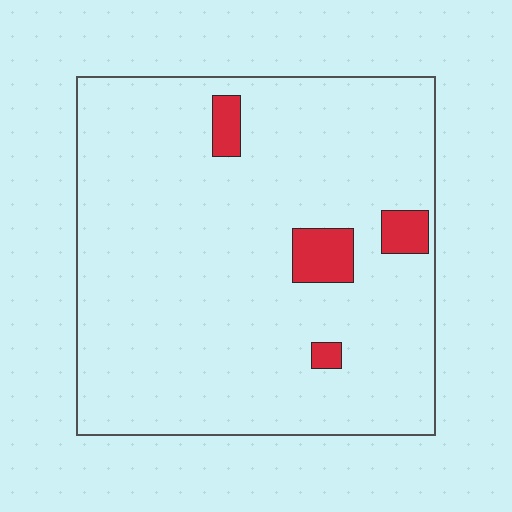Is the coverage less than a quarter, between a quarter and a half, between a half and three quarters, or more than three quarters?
Less than a quarter.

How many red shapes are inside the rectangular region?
4.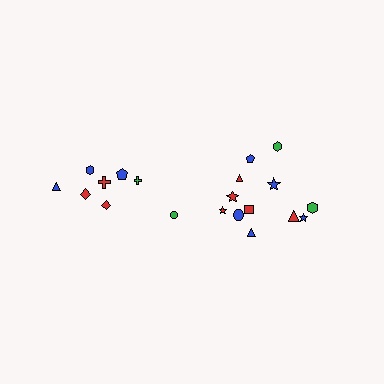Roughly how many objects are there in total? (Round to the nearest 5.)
Roughly 20 objects in total.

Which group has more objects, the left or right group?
The right group.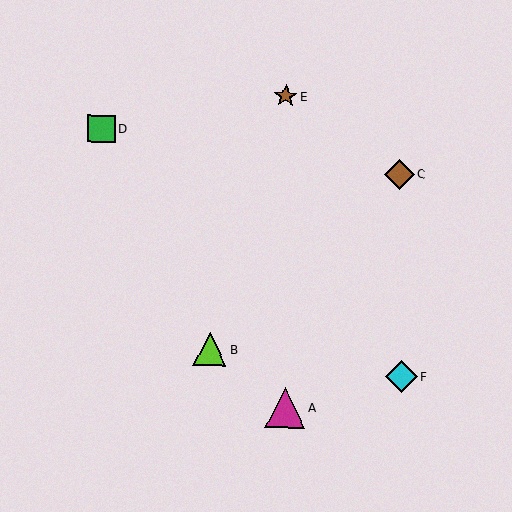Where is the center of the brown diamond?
The center of the brown diamond is at (400, 175).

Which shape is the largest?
The magenta triangle (labeled A) is the largest.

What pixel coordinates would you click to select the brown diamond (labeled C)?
Click at (400, 175) to select the brown diamond C.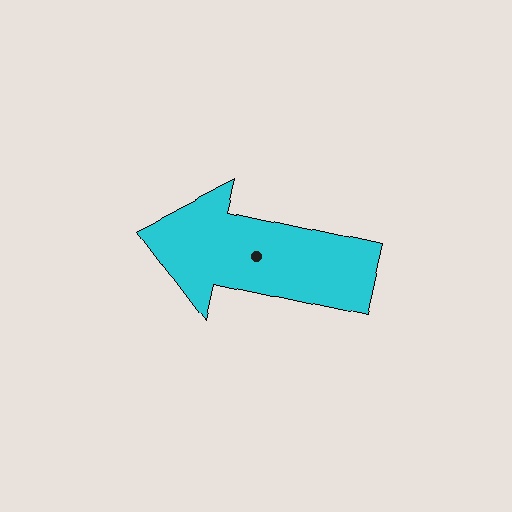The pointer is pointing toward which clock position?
Roughly 9 o'clock.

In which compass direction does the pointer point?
West.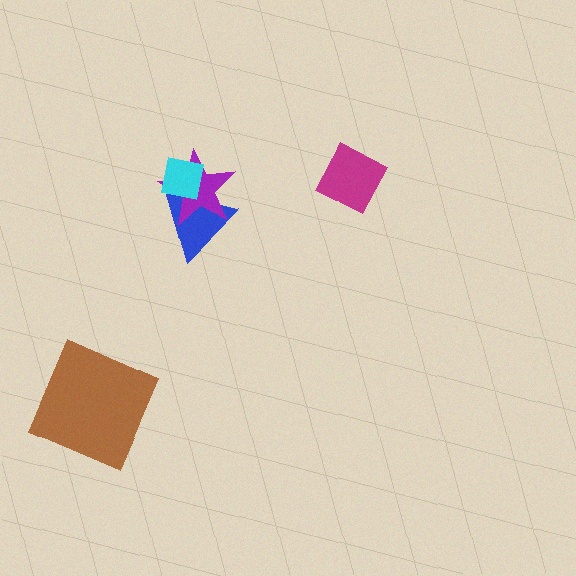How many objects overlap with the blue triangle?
2 objects overlap with the blue triangle.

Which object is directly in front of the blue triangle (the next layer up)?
The purple star is directly in front of the blue triangle.